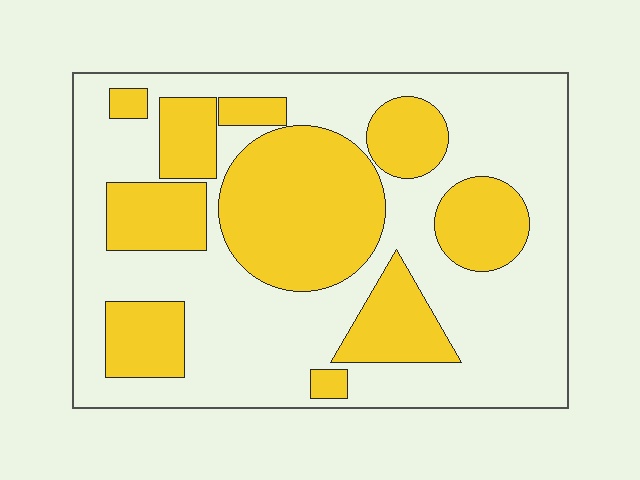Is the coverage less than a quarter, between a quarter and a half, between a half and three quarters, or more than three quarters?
Between a quarter and a half.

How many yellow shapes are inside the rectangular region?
10.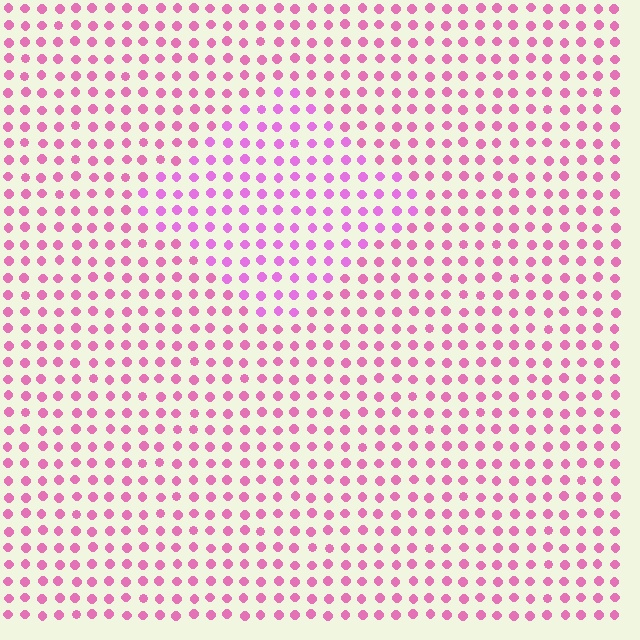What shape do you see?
I see a diamond.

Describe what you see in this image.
The image is filled with small pink elements in a uniform arrangement. A diamond-shaped region is visible where the elements are tinted to a slightly different hue, forming a subtle color boundary.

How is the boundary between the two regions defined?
The boundary is defined purely by a slight shift in hue (about 23 degrees). Spacing, size, and orientation are identical on both sides.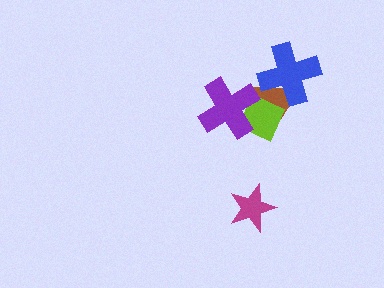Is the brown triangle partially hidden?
Yes, it is partially covered by another shape.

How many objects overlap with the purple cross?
2 objects overlap with the purple cross.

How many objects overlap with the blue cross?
1 object overlaps with the blue cross.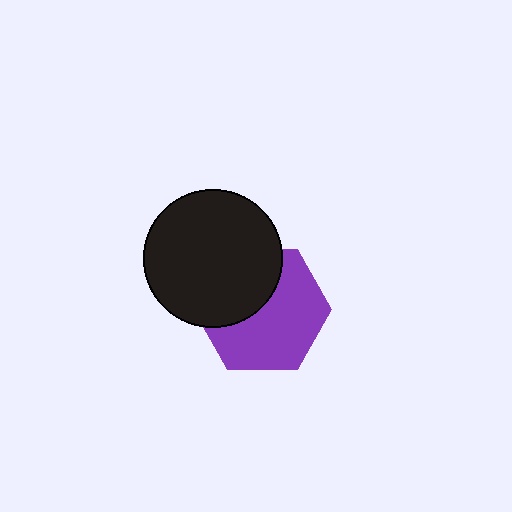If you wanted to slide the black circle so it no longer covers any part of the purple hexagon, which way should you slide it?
Slide it toward the upper-left — that is the most direct way to separate the two shapes.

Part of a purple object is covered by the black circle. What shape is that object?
It is a hexagon.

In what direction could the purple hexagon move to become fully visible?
The purple hexagon could move toward the lower-right. That would shift it out from behind the black circle entirely.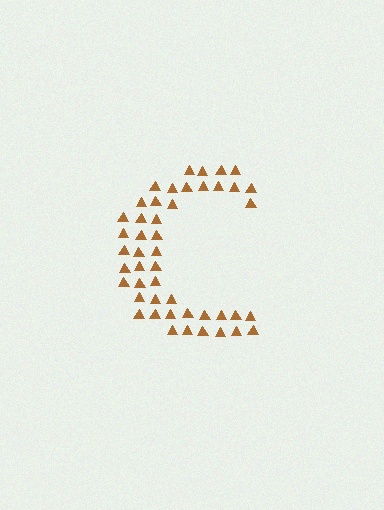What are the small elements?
The small elements are triangles.